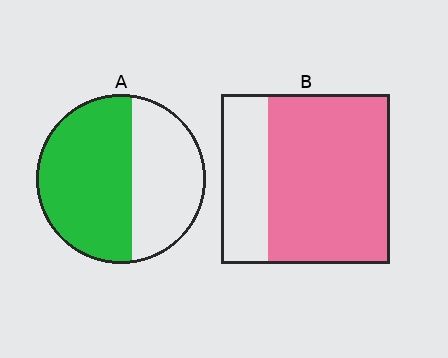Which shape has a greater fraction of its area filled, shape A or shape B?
Shape B.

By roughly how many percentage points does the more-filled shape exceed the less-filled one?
By roughly 15 percentage points (B over A).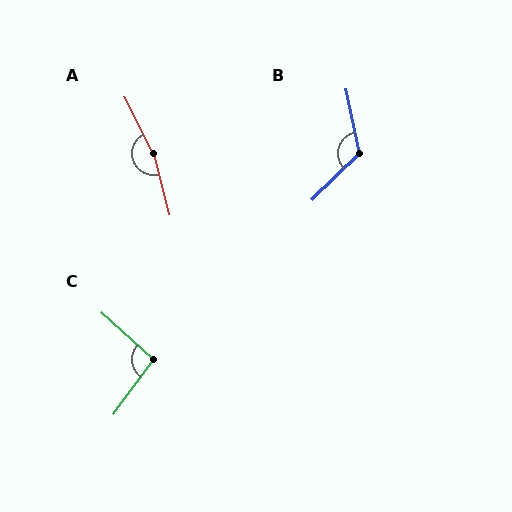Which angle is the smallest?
C, at approximately 96 degrees.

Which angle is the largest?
A, at approximately 168 degrees.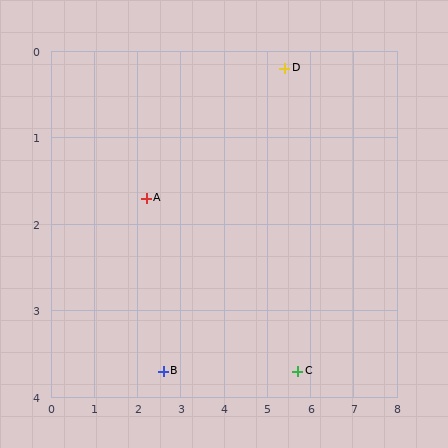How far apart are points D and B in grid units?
Points D and B are about 4.5 grid units apart.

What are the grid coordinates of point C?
Point C is at approximately (5.7, 3.7).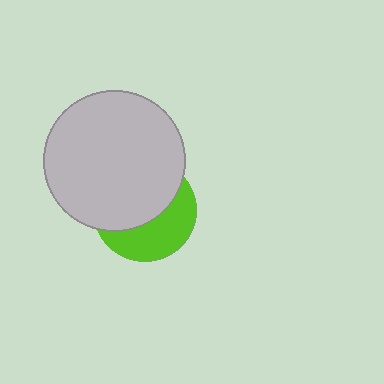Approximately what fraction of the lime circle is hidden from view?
Roughly 57% of the lime circle is hidden behind the light gray circle.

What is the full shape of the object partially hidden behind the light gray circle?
The partially hidden object is a lime circle.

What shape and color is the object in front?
The object in front is a light gray circle.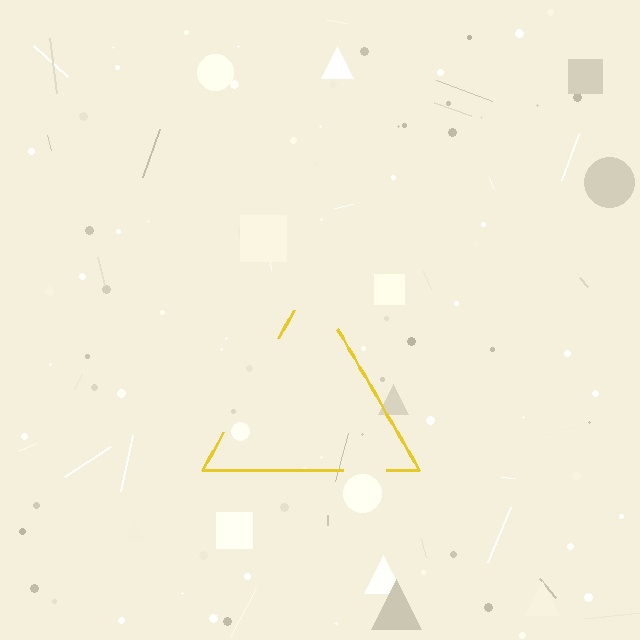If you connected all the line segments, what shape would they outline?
They would outline a triangle.